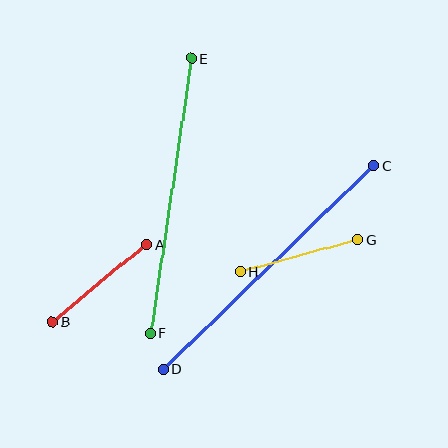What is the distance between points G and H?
The distance is approximately 122 pixels.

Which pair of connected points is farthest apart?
Points C and D are farthest apart.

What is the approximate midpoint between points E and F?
The midpoint is at approximately (171, 196) pixels.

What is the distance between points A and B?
The distance is approximately 122 pixels.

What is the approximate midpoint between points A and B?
The midpoint is at approximately (99, 283) pixels.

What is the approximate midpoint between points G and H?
The midpoint is at approximately (299, 256) pixels.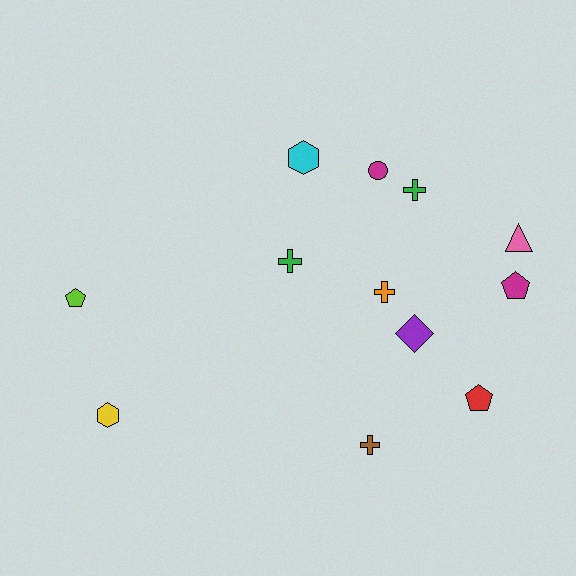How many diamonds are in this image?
There is 1 diamond.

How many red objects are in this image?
There is 1 red object.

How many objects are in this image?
There are 12 objects.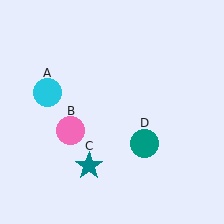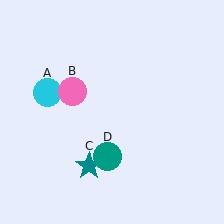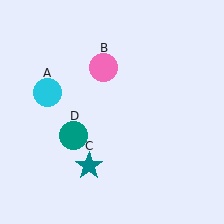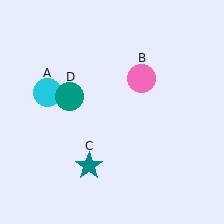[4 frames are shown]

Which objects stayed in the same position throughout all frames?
Cyan circle (object A) and teal star (object C) remained stationary.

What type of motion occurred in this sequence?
The pink circle (object B), teal circle (object D) rotated clockwise around the center of the scene.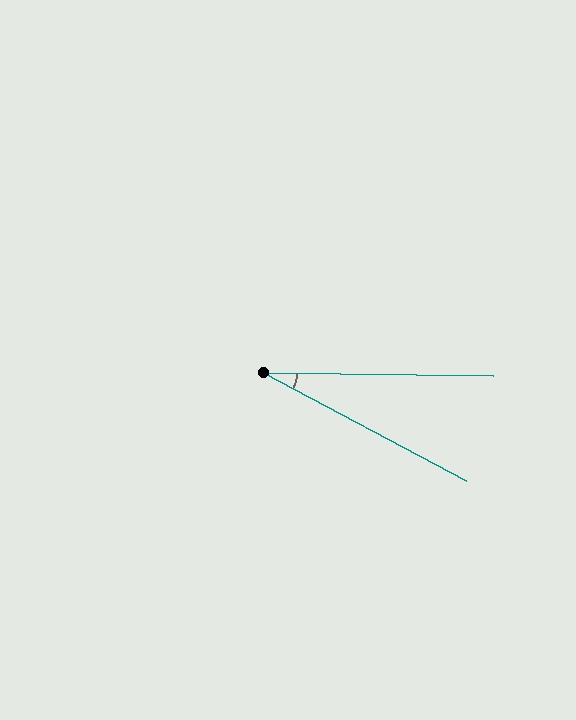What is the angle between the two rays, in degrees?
Approximately 27 degrees.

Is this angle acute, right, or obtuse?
It is acute.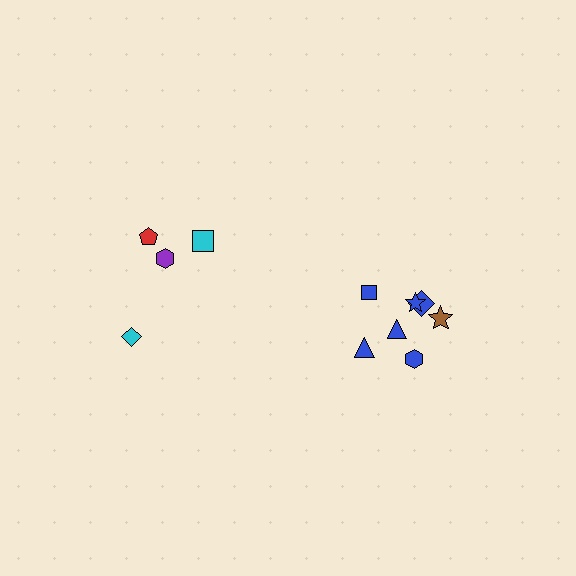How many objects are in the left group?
There are 4 objects.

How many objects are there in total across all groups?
There are 11 objects.